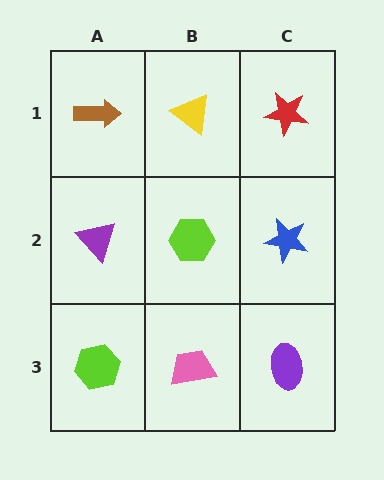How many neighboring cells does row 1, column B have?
3.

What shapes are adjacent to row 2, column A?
A brown arrow (row 1, column A), a lime hexagon (row 3, column A), a lime hexagon (row 2, column B).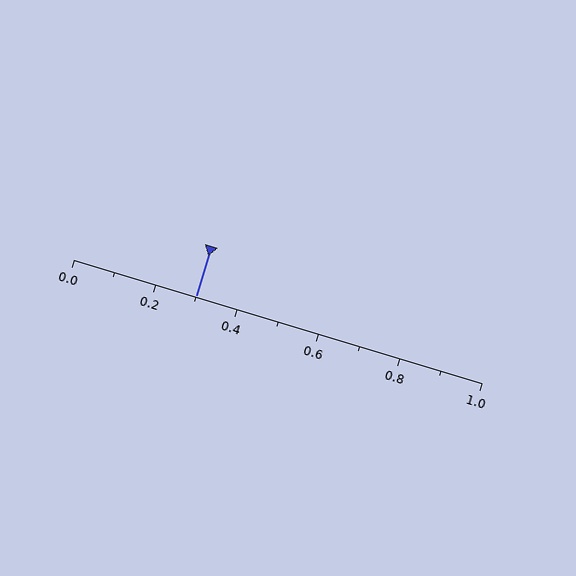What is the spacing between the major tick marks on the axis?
The major ticks are spaced 0.2 apart.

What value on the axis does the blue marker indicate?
The marker indicates approximately 0.3.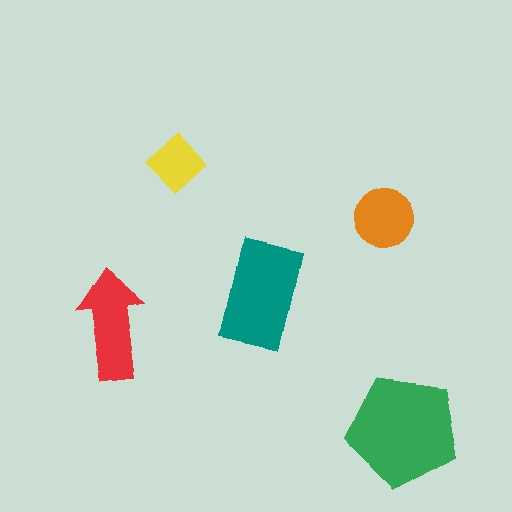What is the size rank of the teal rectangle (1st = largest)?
2nd.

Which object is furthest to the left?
The red arrow is leftmost.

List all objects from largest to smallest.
The green pentagon, the teal rectangle, the red arrow, the orange circle, the yellow diamond.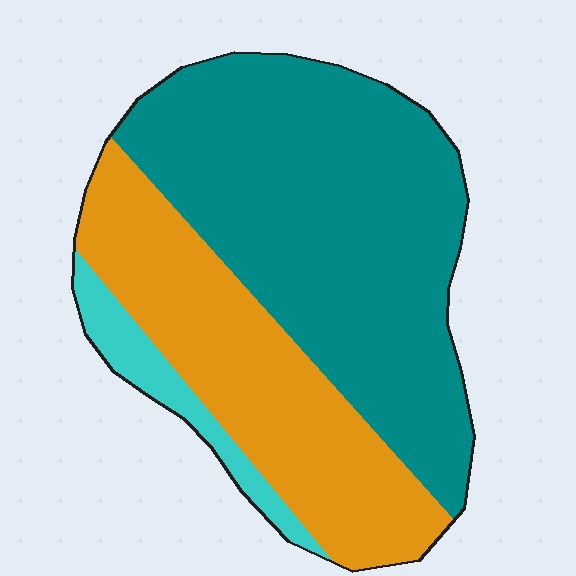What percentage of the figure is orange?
Orange takes up about one third (1/3) of the figure.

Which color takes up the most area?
Teal, at roughly 60%.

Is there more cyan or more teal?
Teal.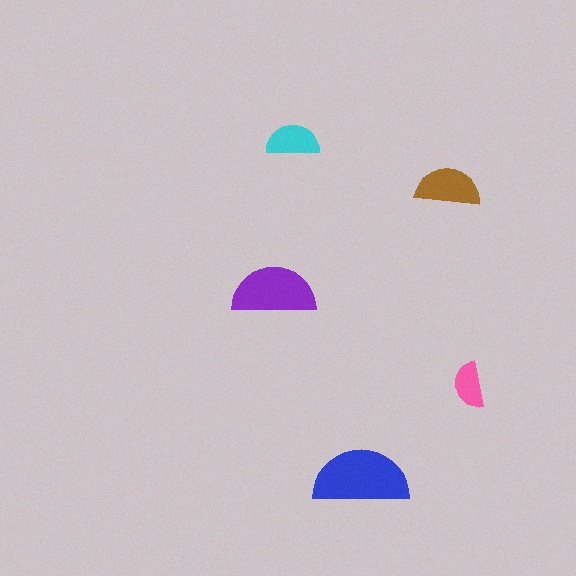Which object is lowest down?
The blue semicircle is bottommost.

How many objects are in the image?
There are 5 objects in the image.